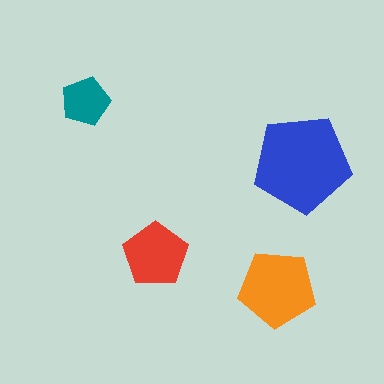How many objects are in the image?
There are 4 objects in the image.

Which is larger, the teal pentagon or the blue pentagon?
The blue one.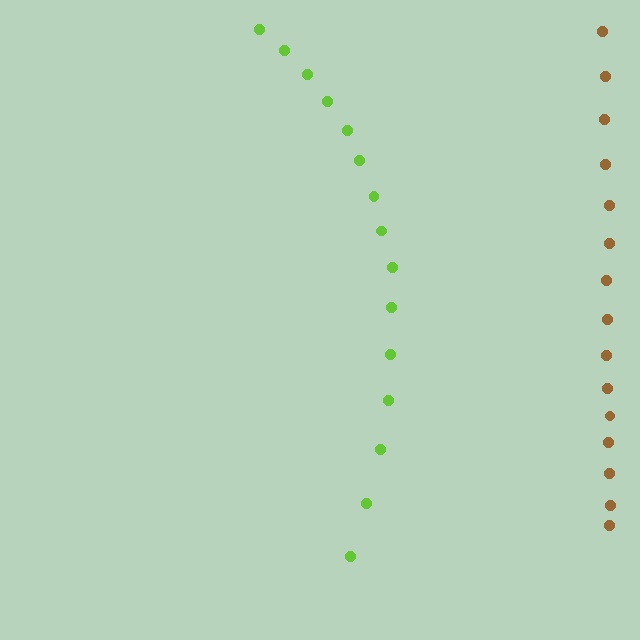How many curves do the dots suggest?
There are 2 distinct paths.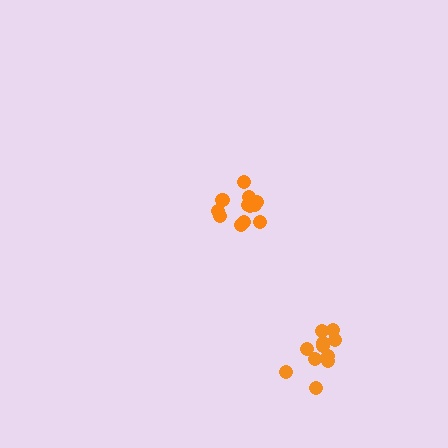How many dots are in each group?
Group 1: 12 dots, Group 2: 11 dots (23 total).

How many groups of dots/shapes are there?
There are 2 groups.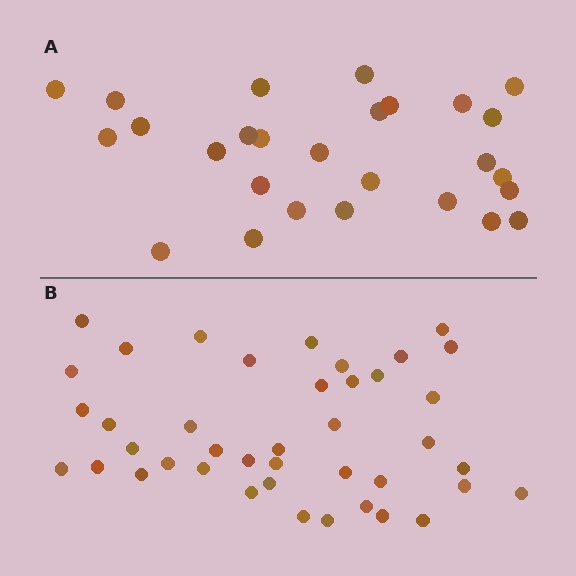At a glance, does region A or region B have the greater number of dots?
Region B (the bottom region) has more dots.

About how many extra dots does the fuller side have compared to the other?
Region B has approximately 15 more dots than region A.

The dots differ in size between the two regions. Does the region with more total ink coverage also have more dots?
No. Region A has more total ink coverage because its dots are larger, but region B actually contains more individual dots. Total area can be misleading — the number of items is what matters here.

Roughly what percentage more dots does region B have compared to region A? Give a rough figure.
About 50% more.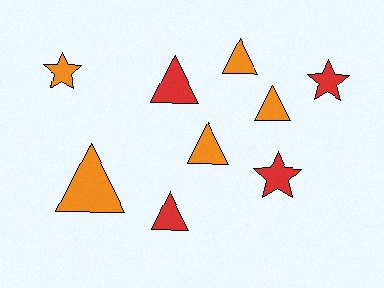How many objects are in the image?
There are 9 objects.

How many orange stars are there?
There is 1 orange star.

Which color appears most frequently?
Orange, with 5 objects.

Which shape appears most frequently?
Triangle, with 6 objects.